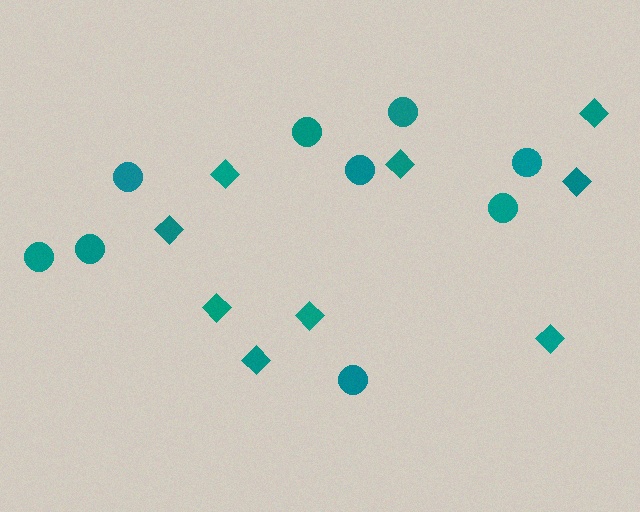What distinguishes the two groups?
There are 2 groups: one group of diamonds (9) and one group of circles (9).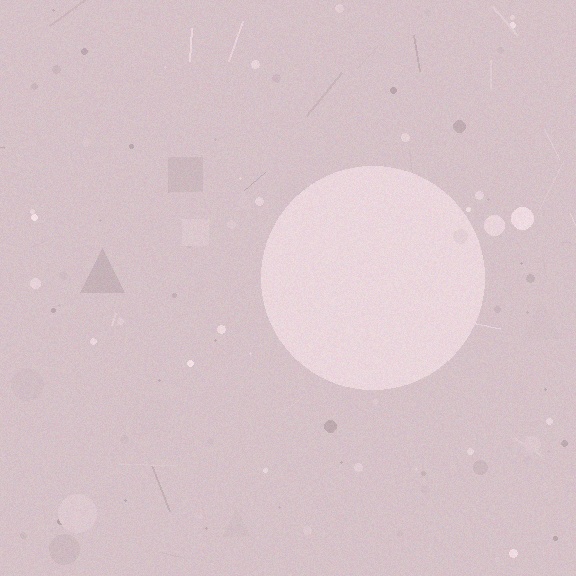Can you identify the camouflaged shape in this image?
The camouflaged shape is a circle.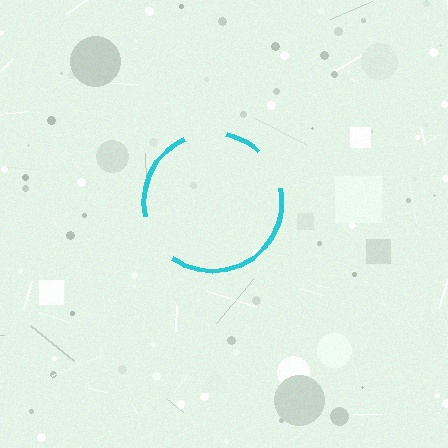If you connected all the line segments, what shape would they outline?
They would outline a circle.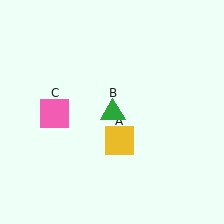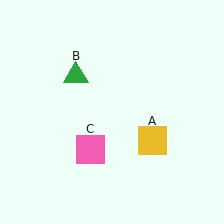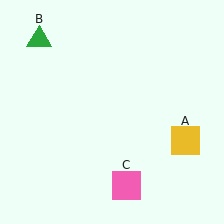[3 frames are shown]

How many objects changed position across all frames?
3 objects changed position: yellow square (object A), green triangle (object B), pink square (object C).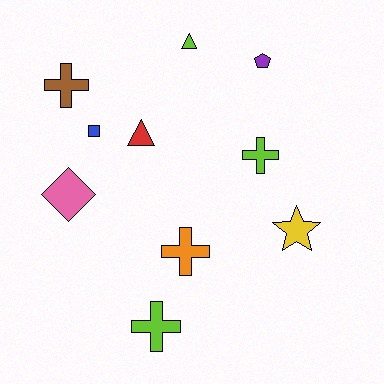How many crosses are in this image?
There are 4 crosses.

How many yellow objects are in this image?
There is 1 yellow object.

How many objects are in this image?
There are 10 objects.